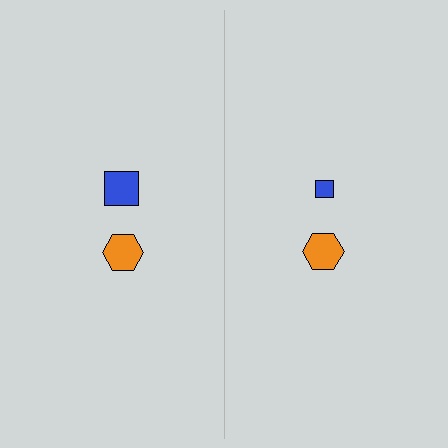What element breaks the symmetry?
The blue square on the right side has a different size than its mirror counterpart.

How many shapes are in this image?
There are 4 shapes in this image.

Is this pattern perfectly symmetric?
No, the pattern is not perfectly symmetric. The blue square on the right side has a different size than its mirror counterpart.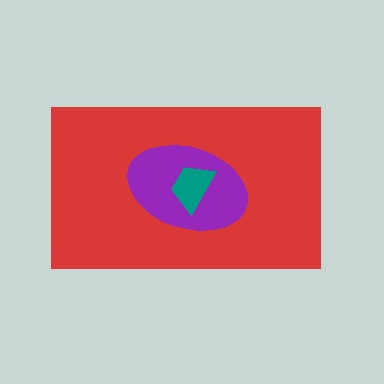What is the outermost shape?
The red rectangle.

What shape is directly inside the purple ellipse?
The teal trapezoid.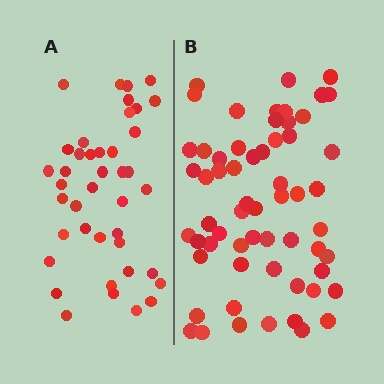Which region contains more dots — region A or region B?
Region B (the right region) has more dots.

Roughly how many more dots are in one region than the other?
Region B has approximately 20 more dots than region A.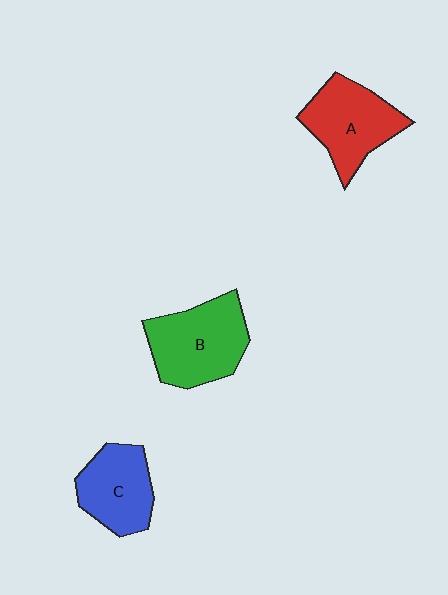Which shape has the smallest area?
Shape C (blue).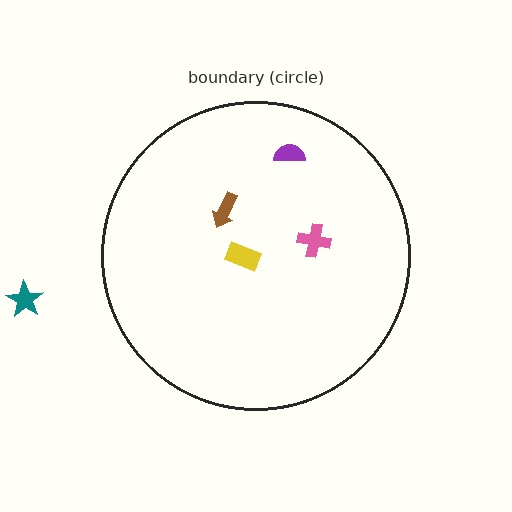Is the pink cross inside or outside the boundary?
Inside.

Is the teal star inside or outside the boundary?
Outside.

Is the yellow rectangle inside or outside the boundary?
Inside.